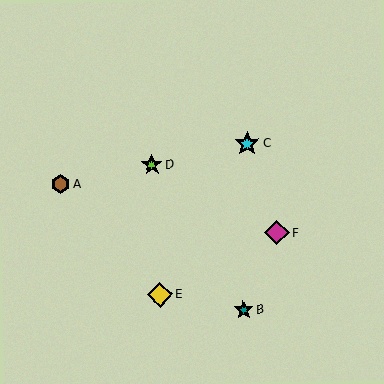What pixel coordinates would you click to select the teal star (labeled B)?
Click at (243, 310) to select the teal star B.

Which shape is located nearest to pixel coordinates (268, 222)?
The magenta diamond (labeled F) at (277, 233) is nearest to that location.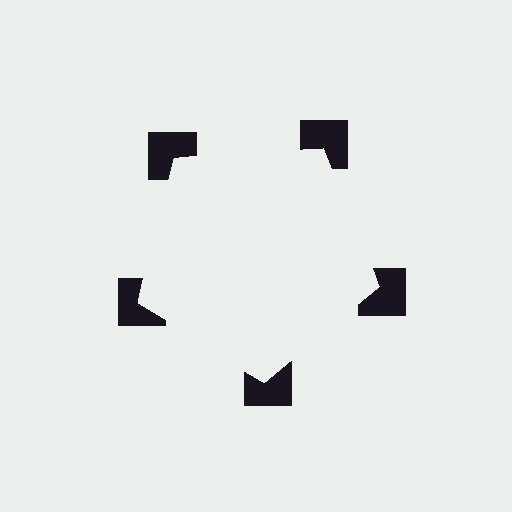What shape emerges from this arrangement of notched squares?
An illusory pentagon — its edges are inferred from the aligned wedge cuts in the notched squares, not physically drawn.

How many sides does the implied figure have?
5 sides.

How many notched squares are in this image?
There are 5 — one at each vertex of the illusory pentagon.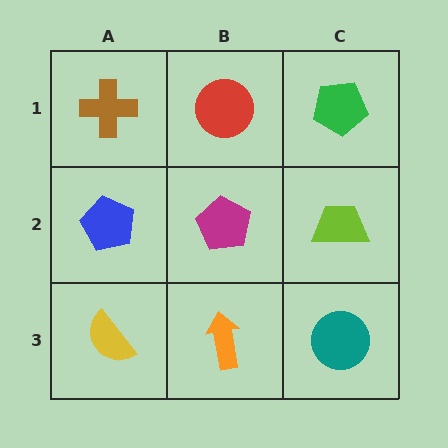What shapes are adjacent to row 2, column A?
A brown cross (row 1, column A), a yellow semicircle (row 3, column A), a magenta pentagon (row 2, column B).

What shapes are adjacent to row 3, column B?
A magenta pentagon (row 2, column B), a yellow semicircle (row 3, column A), a teal circle (row 3, column C).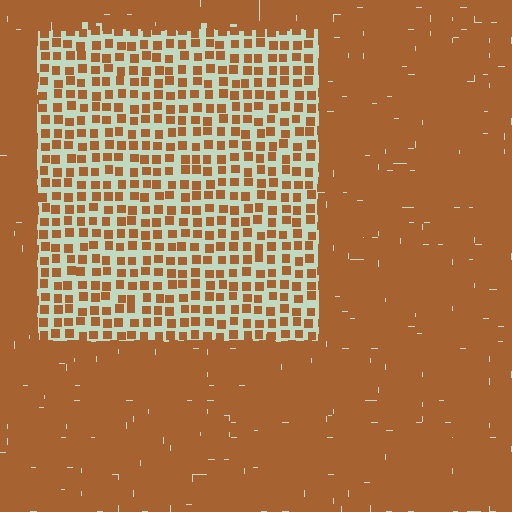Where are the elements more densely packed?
The elements are more densely packed outside the rectangle boundary.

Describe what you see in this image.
The image contains small brown elements arranged at two different densities. A rectangle-shaped region is visible where the elements are less densely packed than the surrounding area.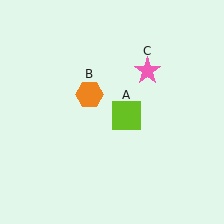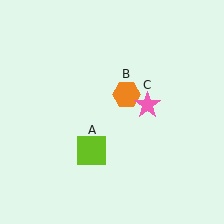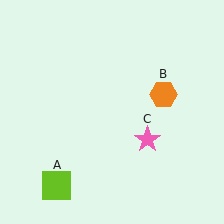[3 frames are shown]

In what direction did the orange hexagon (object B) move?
The orange hexagon (object B) moved right.